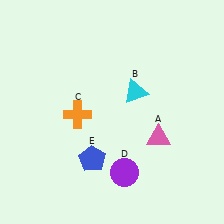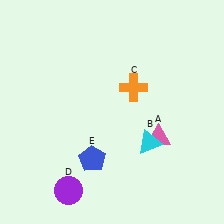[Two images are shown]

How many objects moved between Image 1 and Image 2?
3 objects moved between the two images.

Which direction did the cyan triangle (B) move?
The cyan triangle (B) moved down.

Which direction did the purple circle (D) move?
The purple circle (D) moved left.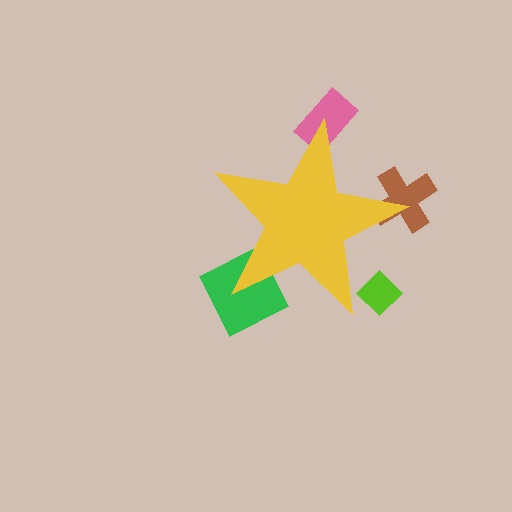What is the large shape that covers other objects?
A yellow star.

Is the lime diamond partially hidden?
Yes, the lime diamond is partially hidden behind the yellow star.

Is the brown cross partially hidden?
Yes, the brown cross is partially hidden behind the yellow star.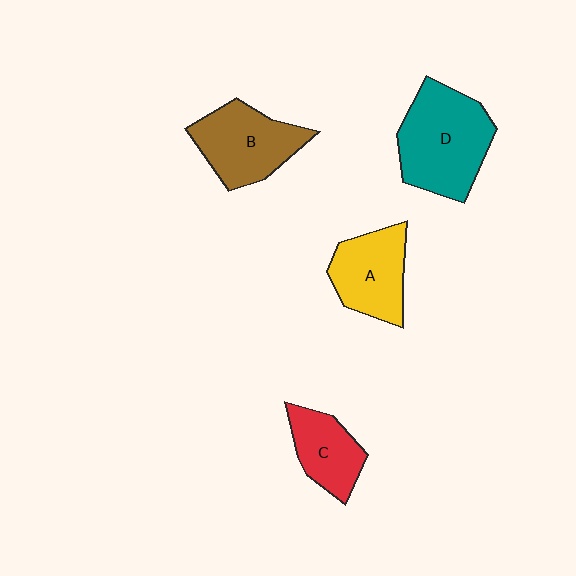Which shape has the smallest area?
Shape C (red).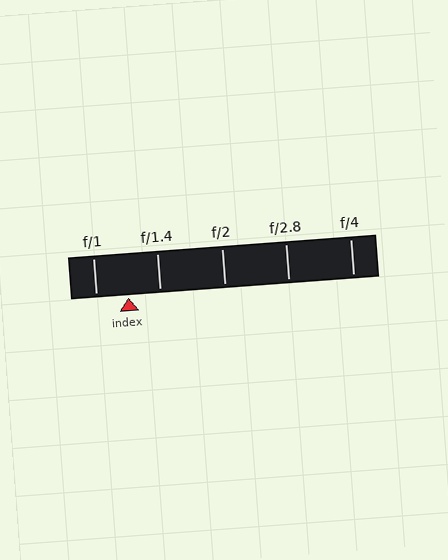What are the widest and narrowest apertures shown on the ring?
The widest aperture shown is f/1 and the narrowest is f/4.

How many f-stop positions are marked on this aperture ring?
There are 5 f-stop positions marked.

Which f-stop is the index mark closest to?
The index mark is closest to f/1.4.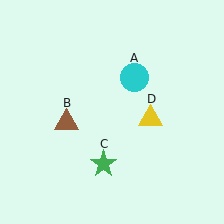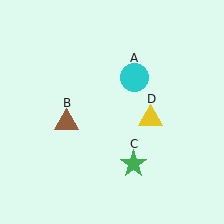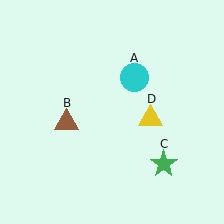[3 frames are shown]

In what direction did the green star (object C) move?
The green star (object C) moved right.